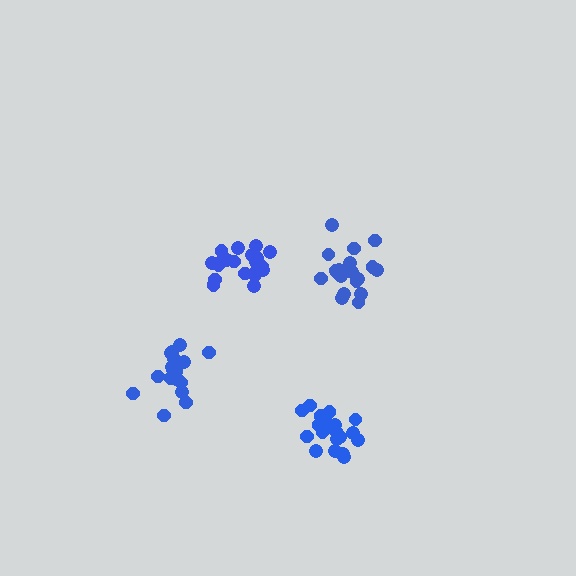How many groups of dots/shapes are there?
There are 4 groups.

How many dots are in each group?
Group 1: 21 dots, Group 2: 19 dots, Group 3: 19 dots, Group 4: 20 dots (79 total).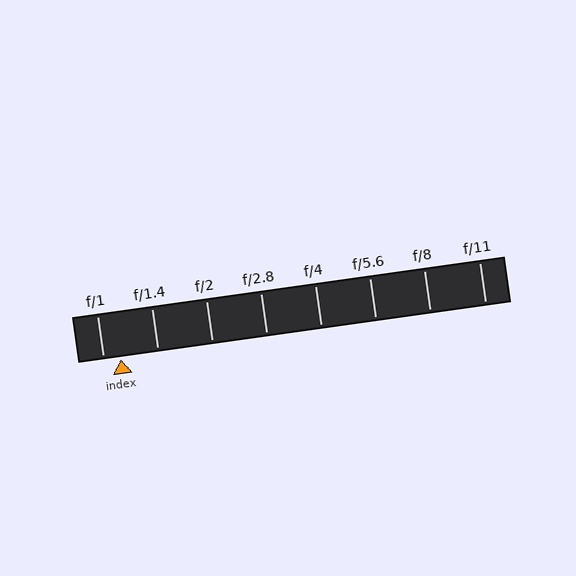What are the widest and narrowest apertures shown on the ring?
The widest aperture shown is f/1 and the narrowest is f/11.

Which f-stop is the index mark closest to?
The index mark is closest to f/1.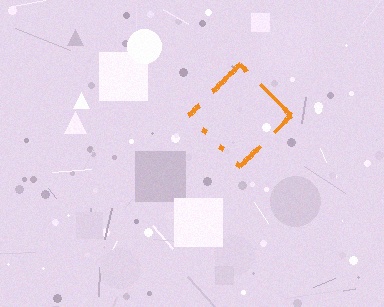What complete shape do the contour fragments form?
The contour fragments form a diamond.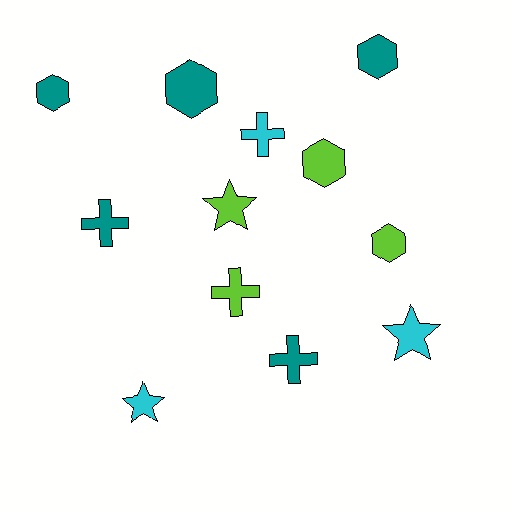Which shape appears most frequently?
Hexagon, with 5 objects.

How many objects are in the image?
There are 12 objects.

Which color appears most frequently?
Teal, with 5 objects.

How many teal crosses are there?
There are 2 teal crosses.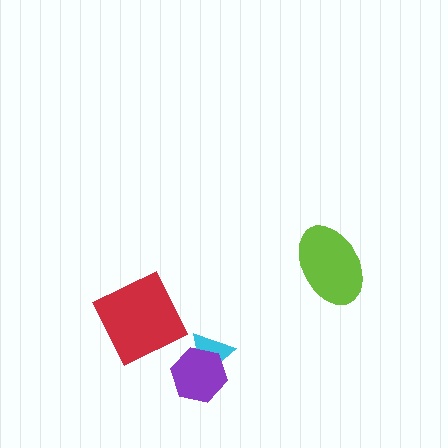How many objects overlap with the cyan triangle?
1 object overlaps with the cyan triangle.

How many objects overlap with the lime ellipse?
0 objects overlap with the lime ellipse.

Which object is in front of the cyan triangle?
The purple hexagon is in front of the cyan triangle.